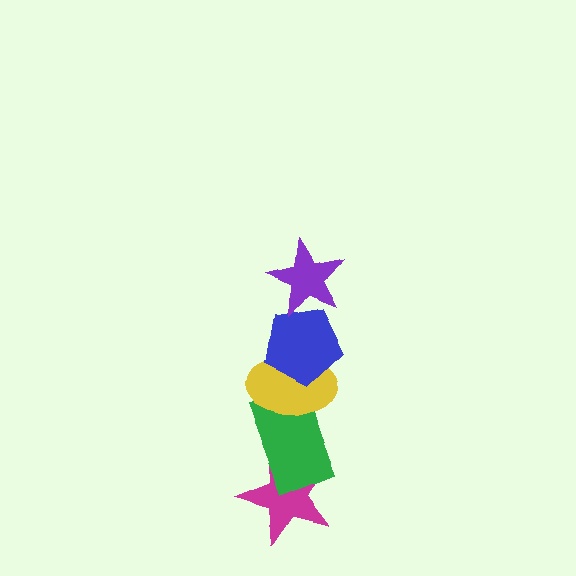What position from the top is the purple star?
The purple star is 1st from the top.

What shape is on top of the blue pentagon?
The purple star is on top of the blue pentagon.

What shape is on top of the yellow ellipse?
The blue pentagon is on top of the yellow ellipse.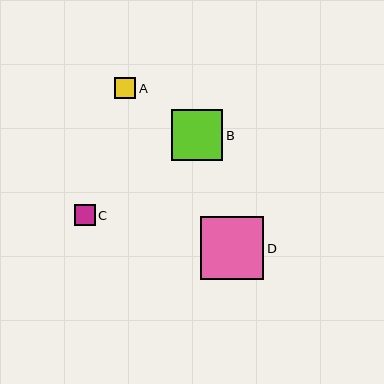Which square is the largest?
Square D is the largest with a size of approximately 63 pixels.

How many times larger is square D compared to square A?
Square D is approximately 2.9 times the size of square A.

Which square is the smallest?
Square C is the smallest with a size of approximately 21 pixels.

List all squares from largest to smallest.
From largest to smallest: D, B, A, C.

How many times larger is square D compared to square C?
Square D is approximately 3.0 times the size of square C.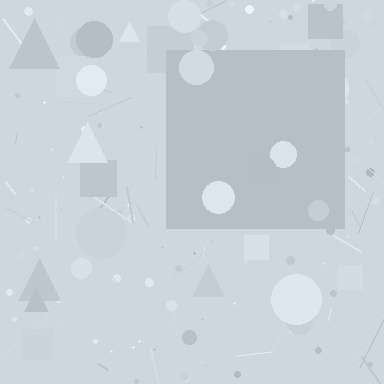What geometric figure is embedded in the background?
A square is embedded in the background.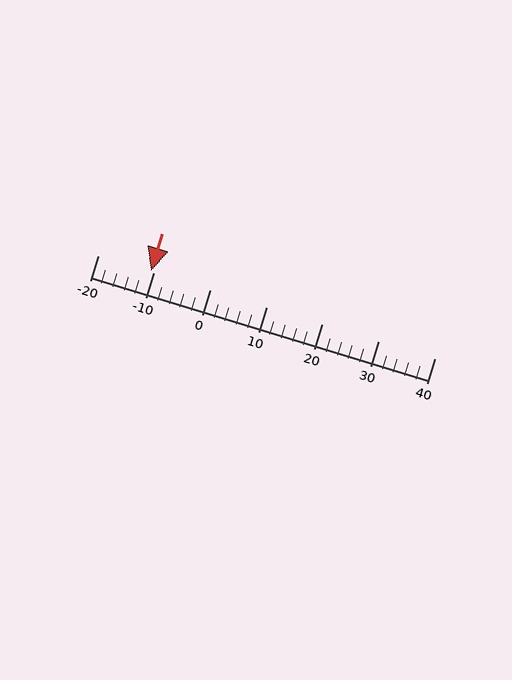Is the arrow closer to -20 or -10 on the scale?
The arrow is closer to -10.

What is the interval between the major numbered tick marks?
The major tick marks are spaced 10 units apart.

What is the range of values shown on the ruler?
The ruler shows values from -20 to 40.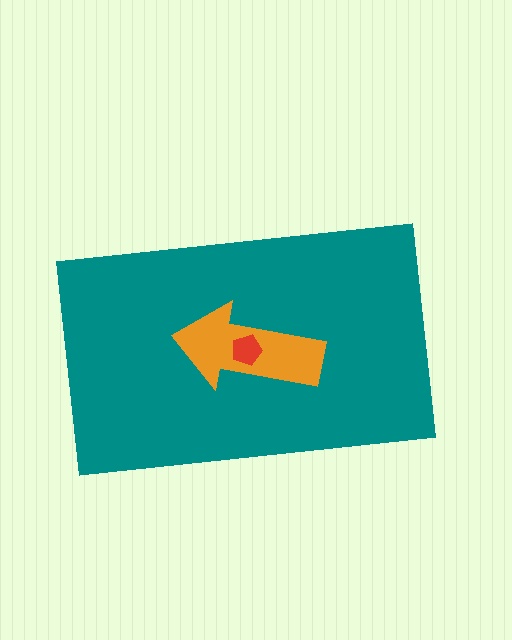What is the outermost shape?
The teal rectangle.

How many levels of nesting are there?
3.